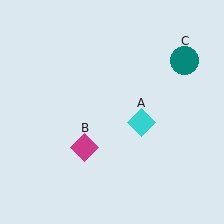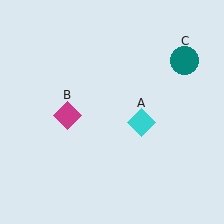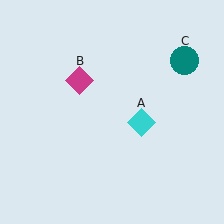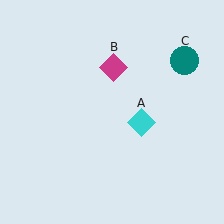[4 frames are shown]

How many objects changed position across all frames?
1 object changed position: magenta diamond (object B).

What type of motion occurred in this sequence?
The magenta diamond (object B) rotated clockwise around the center of the scene.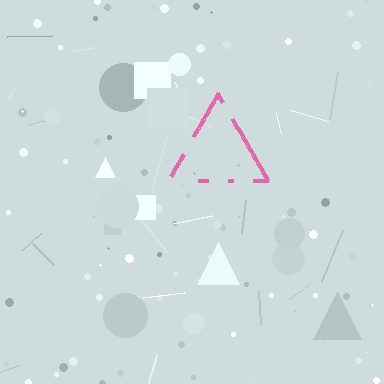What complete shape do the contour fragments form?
The contour fragments form a triangle.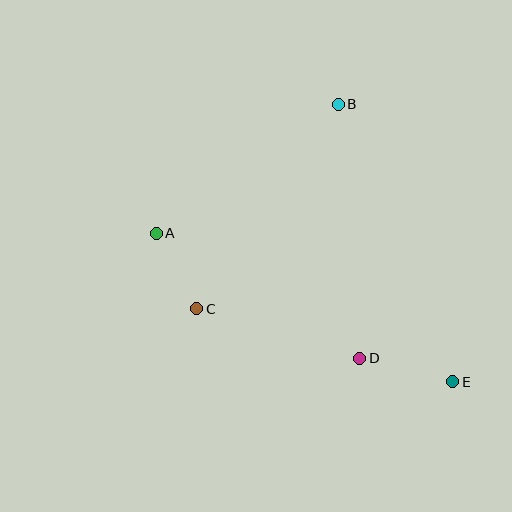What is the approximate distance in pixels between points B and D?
The distance between B and D is approximately 255 pixels.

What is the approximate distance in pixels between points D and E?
The distance between D and E is approximately 96 pixels.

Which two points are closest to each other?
Points A and C are closest to each other.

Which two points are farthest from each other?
Points A and E are farthest from each other.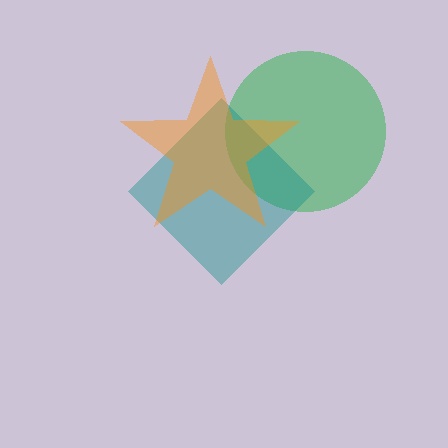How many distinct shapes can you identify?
There are 3 distinct shapes: a green circle, a teal diamond, an orange star.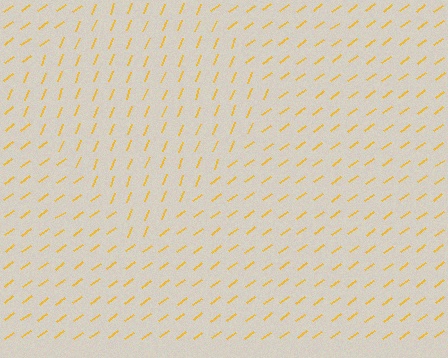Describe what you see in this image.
The image is filled with small yellow line segments. A diamond region in the image has lines oriented differently from the surrounding lines, creating a visible texture boundary.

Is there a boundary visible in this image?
Yes, there is a texture boundary formed by a change in line orientation.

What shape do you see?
I see a diamond.